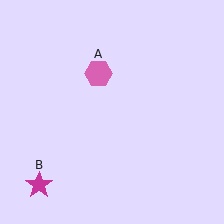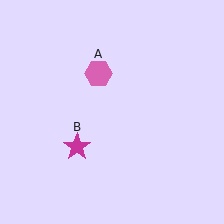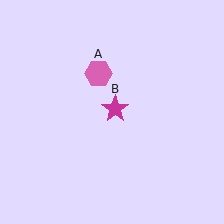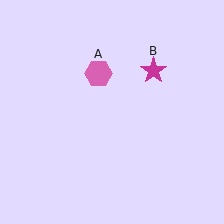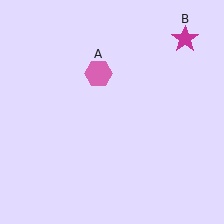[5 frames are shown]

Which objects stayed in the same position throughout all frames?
Pink hexagon (object A) remained stationary.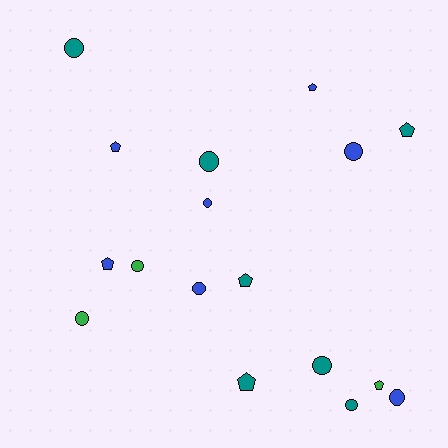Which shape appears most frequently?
Circle, with 10 objects.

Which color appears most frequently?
Teal, with 7 objects.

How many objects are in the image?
There are 17 objects.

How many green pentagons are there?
There is 1 green pentagon.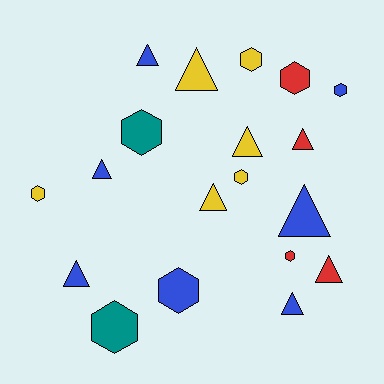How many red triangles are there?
There are 2 red triangles.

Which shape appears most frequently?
Triangle, with 10 objects.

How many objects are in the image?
There are 19 objects.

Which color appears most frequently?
Blue, with 7 objects.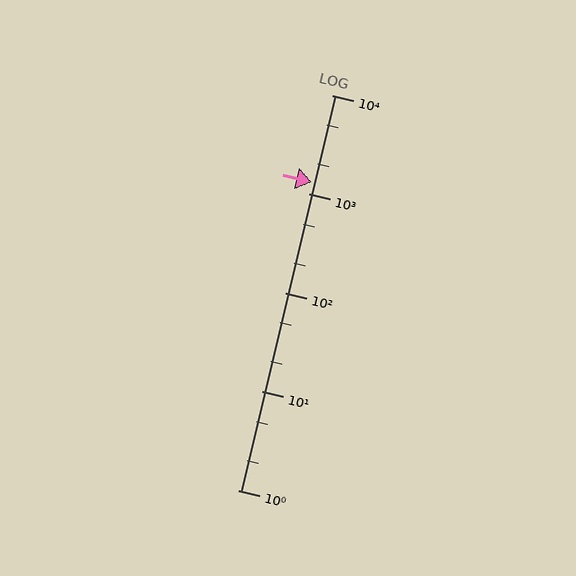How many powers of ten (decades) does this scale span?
The scale spans 4 decades, from 1 to 10000.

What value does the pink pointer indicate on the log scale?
The pointer indicates approximately 1300.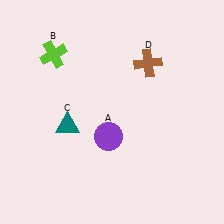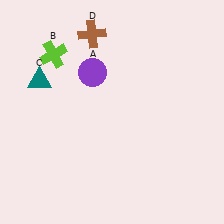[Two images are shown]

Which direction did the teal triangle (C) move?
The teal triangle (C) moved up.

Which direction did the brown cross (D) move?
The brown cross (D) moved left.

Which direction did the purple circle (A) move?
The purple circle (A) moved up.